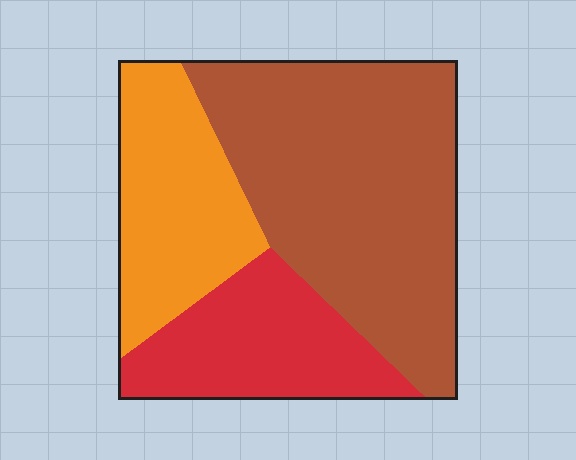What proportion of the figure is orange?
Orange covers about 25% of the figure.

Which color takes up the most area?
Brown, at roughly 50%.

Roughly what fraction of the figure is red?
Red covers roughly 25% of the figure.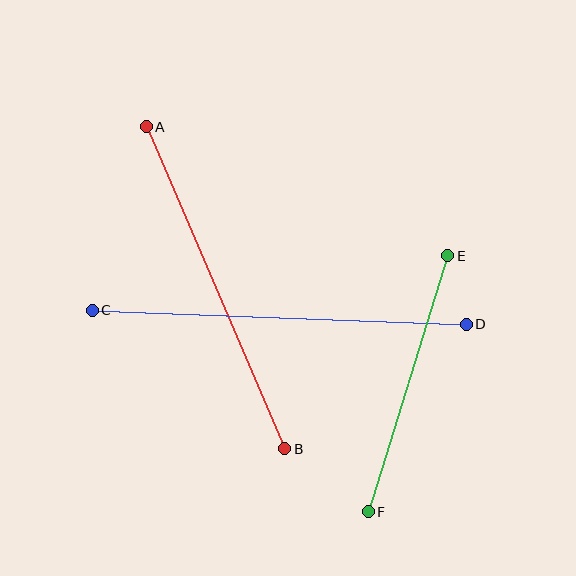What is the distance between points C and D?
The distance is approximately 374 pixels.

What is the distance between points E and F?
The distance is approximately 268 pixels.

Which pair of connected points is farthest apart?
Points C and D are farthest apart.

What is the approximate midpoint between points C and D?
The midpoint is at approximately (279, 317) pixels.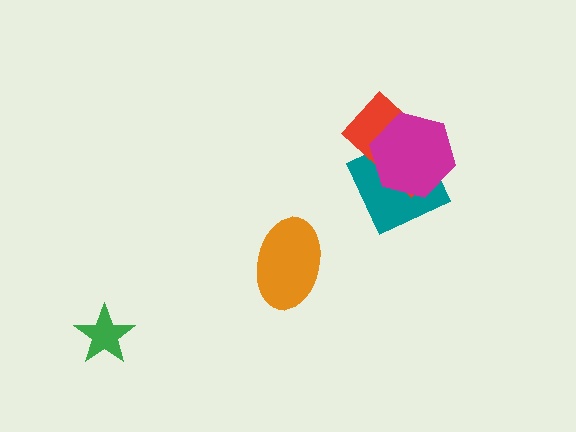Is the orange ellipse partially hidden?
No, no other shape covers it.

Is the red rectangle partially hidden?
Yes, it is partially covered by another shape.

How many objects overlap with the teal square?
2 objects overlap with the teal square.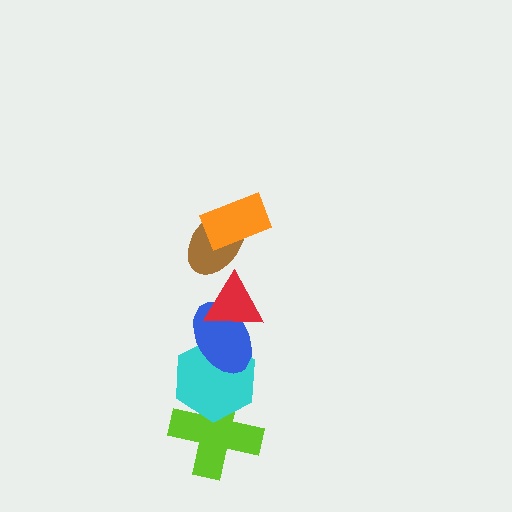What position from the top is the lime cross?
The lime cross is 6th from the top.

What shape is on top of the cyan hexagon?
The blue ellipse is on top of the cyan hexagon.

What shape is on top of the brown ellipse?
The orange rectangle is on top of the brown ellipse.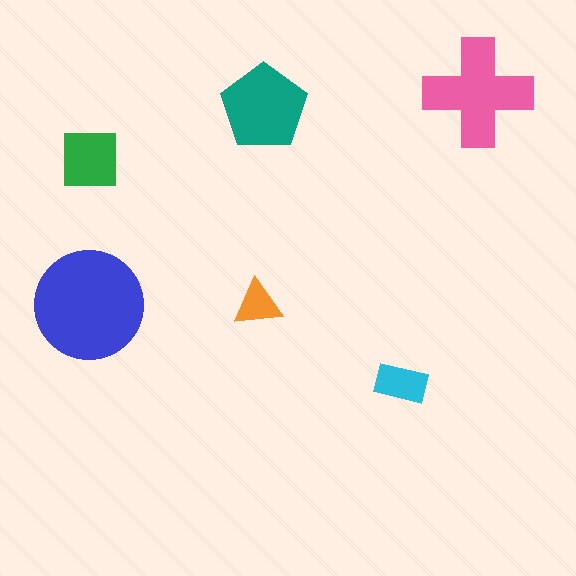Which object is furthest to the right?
The pink cross is rightmost.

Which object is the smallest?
The orange triangle.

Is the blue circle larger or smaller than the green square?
Larger.